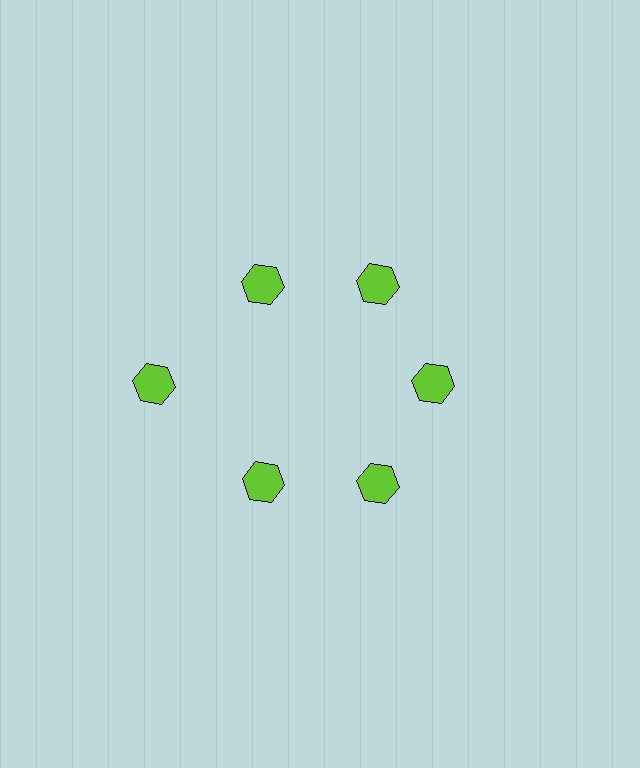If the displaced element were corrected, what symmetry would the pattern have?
It would have 6-fold rotational symmetry — the pattern would map onto itself every 60 degrees.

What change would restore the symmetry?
The symmetry would be restored by moving it inward, back onto the ring so that all 6 hexagons sit at equal angles and equal distance from the center.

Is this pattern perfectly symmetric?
No. The 6 lime hexagons are arranged in a ring, but one element near the 9 o'clock position is pushed outward from the center, breaking the 6-fold rotational symmetry.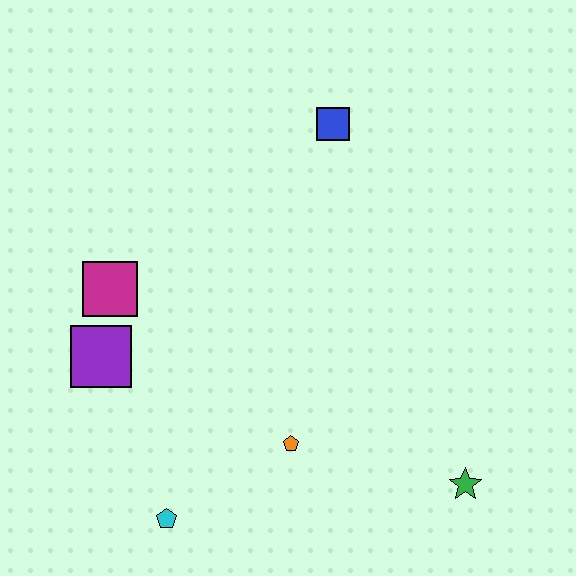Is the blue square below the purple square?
No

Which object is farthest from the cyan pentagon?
The blue square is farthest from the cyan pentagon.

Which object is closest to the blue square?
The magenta square is closest to the blue square.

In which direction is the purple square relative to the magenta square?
The purple square is below the magenta square.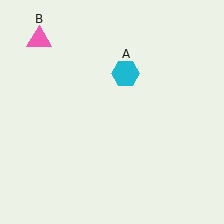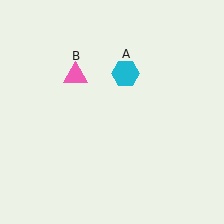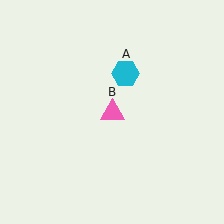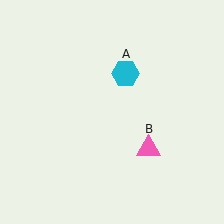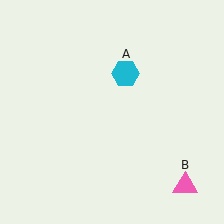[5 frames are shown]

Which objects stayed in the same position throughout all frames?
Cyan hexagon (object A) remained stationary.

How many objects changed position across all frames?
1 object changed position: pink triangle (object B).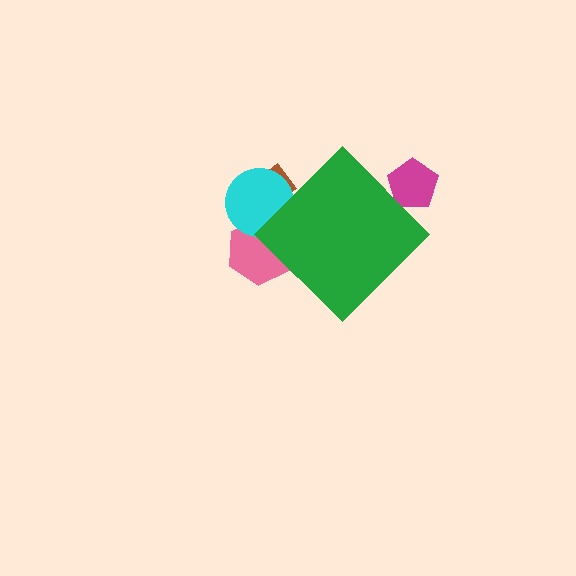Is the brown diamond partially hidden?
Yes, the brown diamond is partially hidden behind the green diamond.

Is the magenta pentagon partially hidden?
Yes, the magenta pentagon is partially hidden behind the green diamond.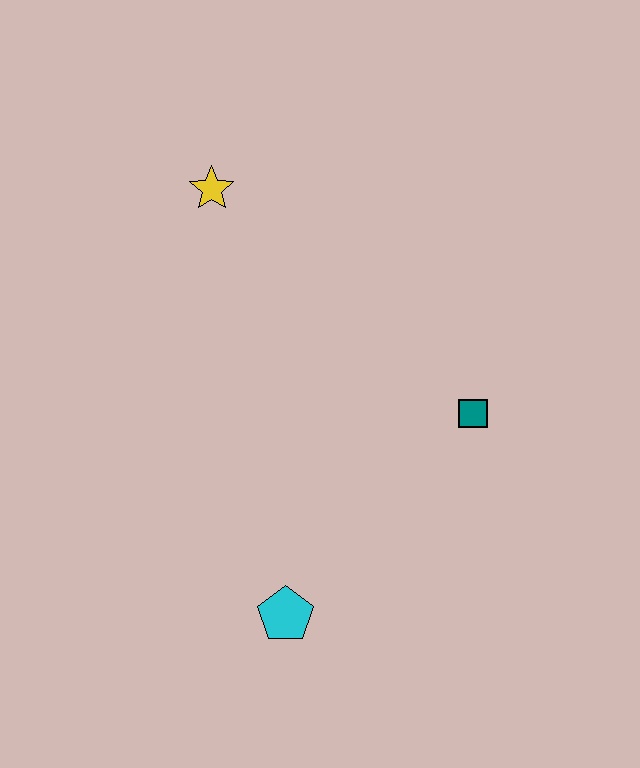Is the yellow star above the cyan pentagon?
Yes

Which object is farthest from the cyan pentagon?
The yellow star is farthest from the cyan pentagon.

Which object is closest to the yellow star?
The teal square is closest to the yellow star.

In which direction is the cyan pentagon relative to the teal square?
The cyan pentagon is below the teal square.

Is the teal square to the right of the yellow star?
Yes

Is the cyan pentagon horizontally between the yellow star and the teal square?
Yes